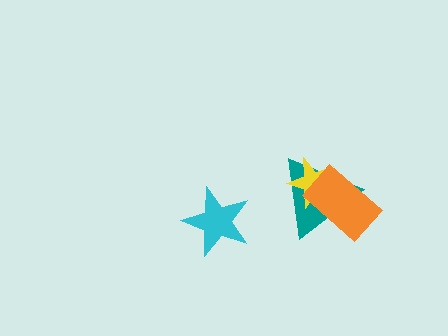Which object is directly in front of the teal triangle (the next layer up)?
The yellow star is directly in front of the teal triangle.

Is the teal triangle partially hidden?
Yes, it is partially covered by another shape.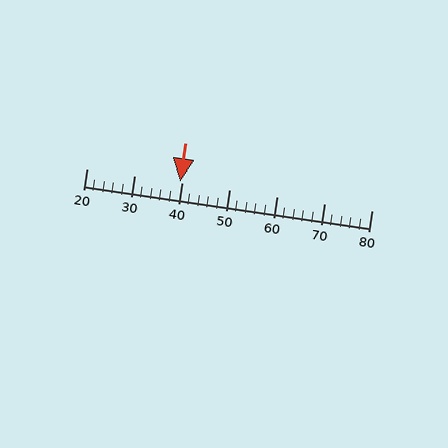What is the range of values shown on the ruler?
The ruler shows values from 20 to 80.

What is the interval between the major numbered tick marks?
The major tick marks are spaced 10 units apart.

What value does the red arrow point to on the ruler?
The red arrow points to approximately 40.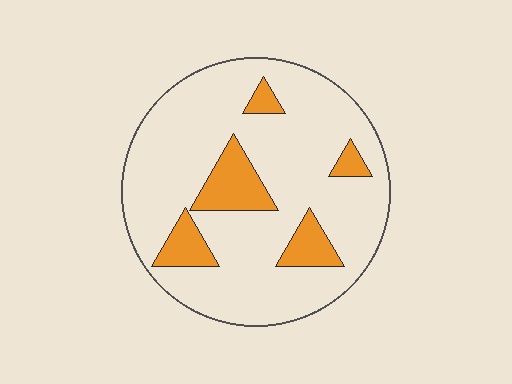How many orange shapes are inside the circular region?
5.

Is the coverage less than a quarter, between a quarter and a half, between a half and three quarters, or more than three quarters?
Less than a quarter.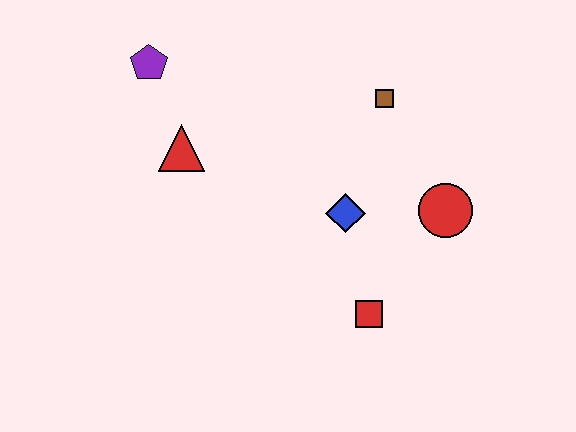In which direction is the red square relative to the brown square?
The red square is below the brown square.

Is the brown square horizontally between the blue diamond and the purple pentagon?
No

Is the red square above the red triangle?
No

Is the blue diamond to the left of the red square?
Yes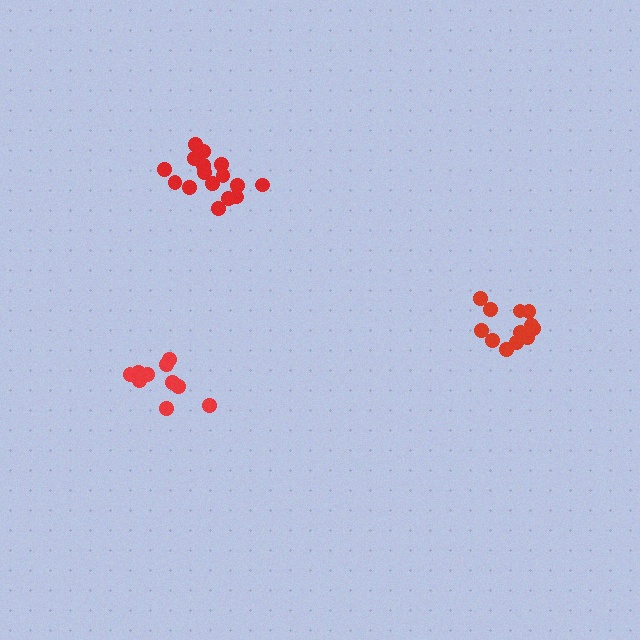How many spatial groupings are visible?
There are 3 spatial groupings.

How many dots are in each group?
Group 1: 16 dots, Group 2: 12 dots, Group 3: 10 dots (38 total).